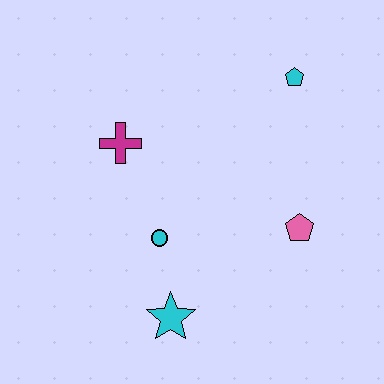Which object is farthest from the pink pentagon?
The magenta cross is farthest from the pink pentagon.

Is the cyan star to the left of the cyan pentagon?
Yes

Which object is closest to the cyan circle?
The cyan star is closest to the cyan circle.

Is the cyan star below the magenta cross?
Yes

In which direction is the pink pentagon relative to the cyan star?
The pink pentagon is to the right of the cyan star.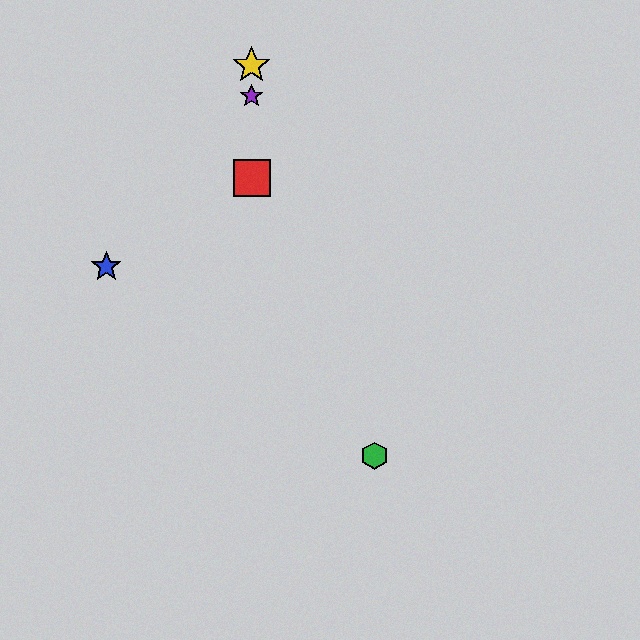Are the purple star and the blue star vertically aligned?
No, the purple star is at x≈252 and the blue star is at x≈106.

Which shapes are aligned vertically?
The red square, the yellow star, the purple star are aligned vertically.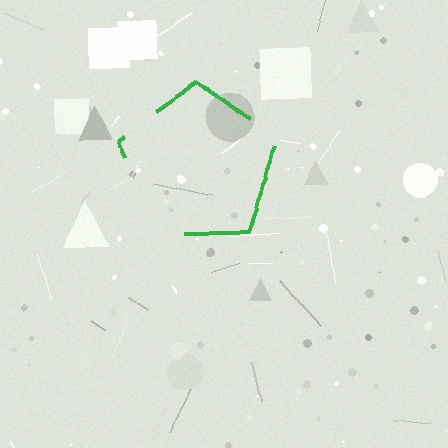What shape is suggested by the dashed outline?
The dashed outline suggests a pentagon.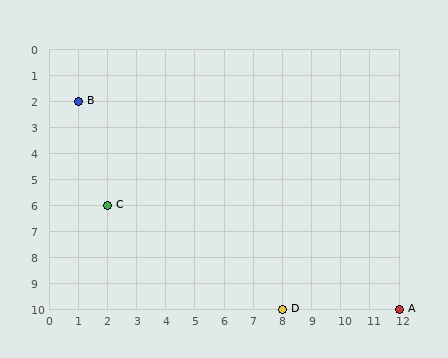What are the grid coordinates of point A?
Point A is at grid coordinates (12, 10).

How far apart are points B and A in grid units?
Points B and A are 11 columns and 8 rows apart (about 13.6 grid units diagonally).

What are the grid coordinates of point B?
Point B is at grid coordinates (1, 2).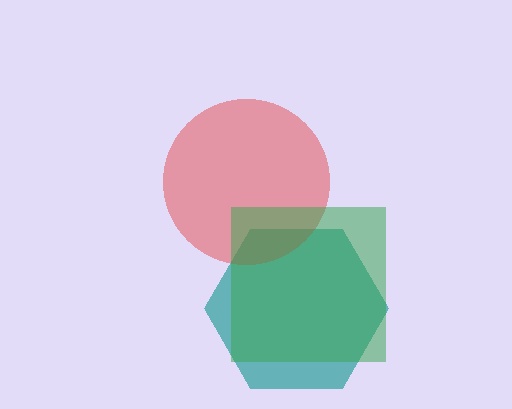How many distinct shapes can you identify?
There are 3 distinct shapes: a teal hexagon, a red circle, a green square.